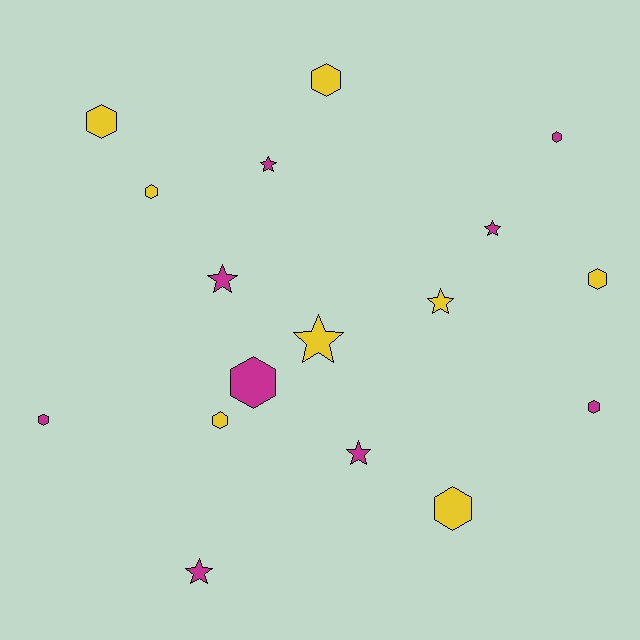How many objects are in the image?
There are 17 objects.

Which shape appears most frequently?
Hexagon, with 10 objects.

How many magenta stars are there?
There are 5 magenta stars.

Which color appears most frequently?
Magenta, with 9 objects.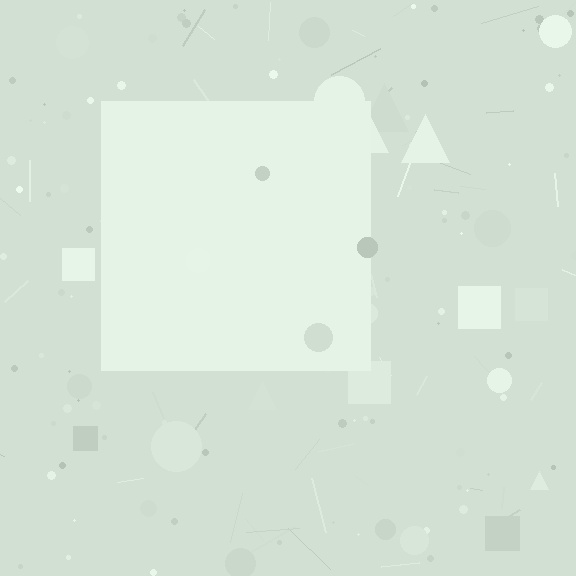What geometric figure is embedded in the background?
A square is embedded in the background.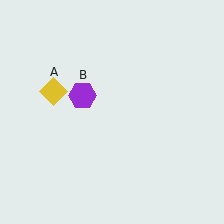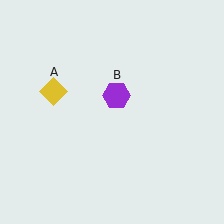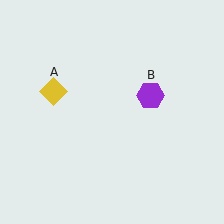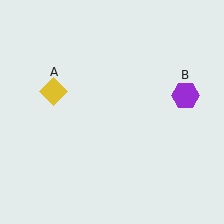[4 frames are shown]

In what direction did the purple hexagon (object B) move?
The purple hexagon (object B) moved right.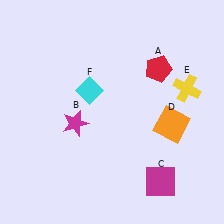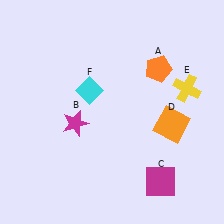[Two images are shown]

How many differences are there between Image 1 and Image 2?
There is 1 difference between the two images.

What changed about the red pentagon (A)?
In Image 1, A is red. In Image 2, it changed to orange.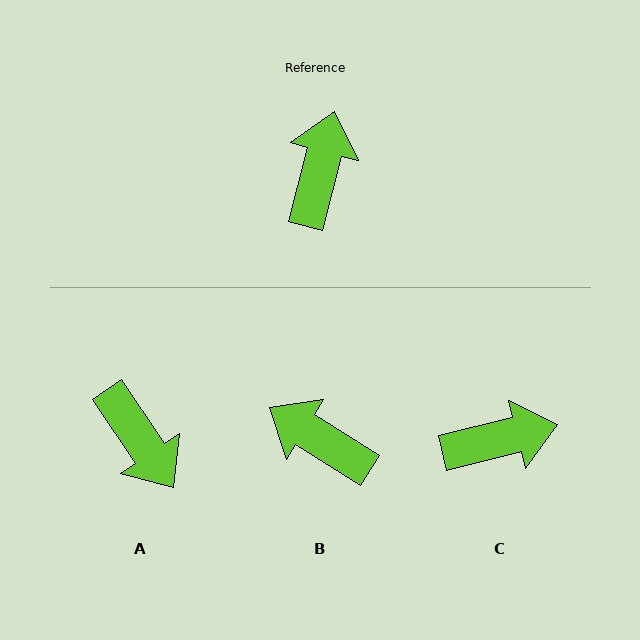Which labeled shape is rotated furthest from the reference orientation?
A, about 131 degrees away.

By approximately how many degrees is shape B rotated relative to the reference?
Approximately 72 degrees counter-clockwise.